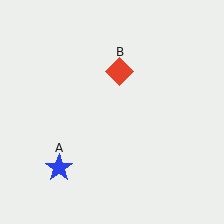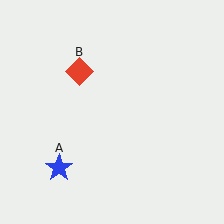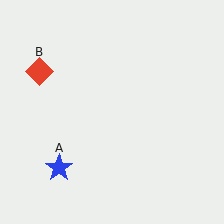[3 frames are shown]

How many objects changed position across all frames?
1 object changed position: red diamond (object B).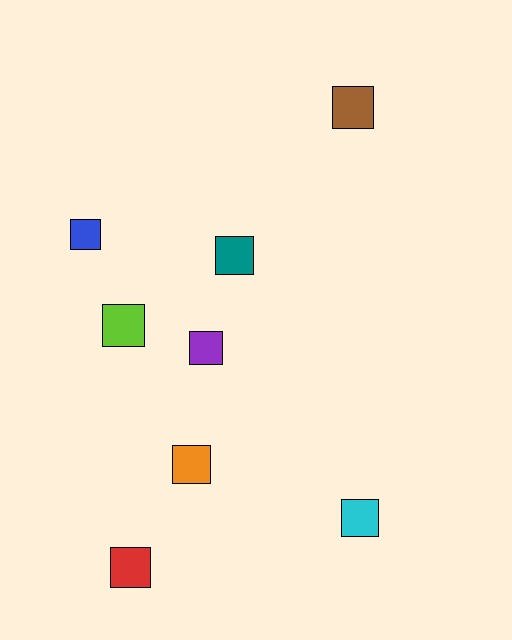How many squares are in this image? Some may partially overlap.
There are 8 squares.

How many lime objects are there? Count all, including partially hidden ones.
There is 1 lime object.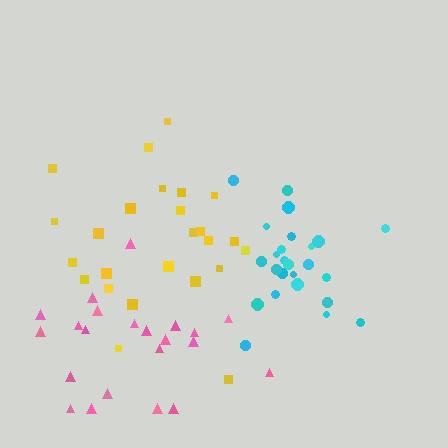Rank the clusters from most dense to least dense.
cyan, yellow, pink.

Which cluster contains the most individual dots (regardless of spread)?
Cyan (25).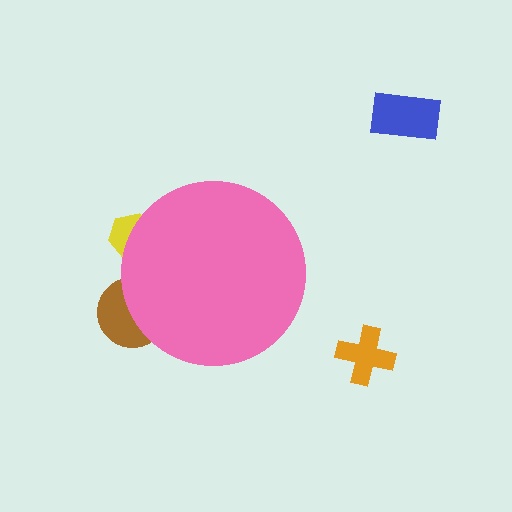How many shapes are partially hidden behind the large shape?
2 shapes are partially hidden.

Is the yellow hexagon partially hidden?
Yes, the yellow hexagon is partially hidden behind the pink circle.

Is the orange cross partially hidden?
No, the orange cross is fully visible.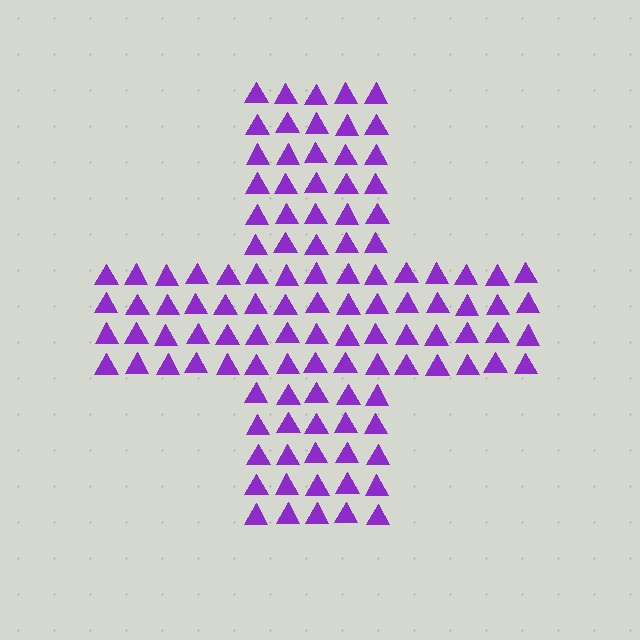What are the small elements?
The small elements are triangles.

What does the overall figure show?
The overall figure shows a cross.